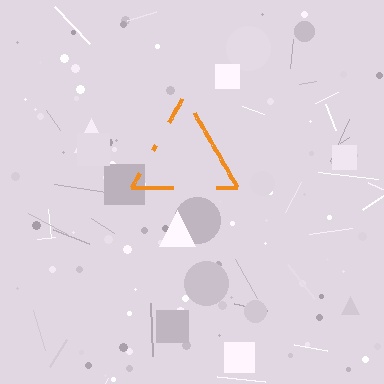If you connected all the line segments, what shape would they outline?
They would outline a triangle.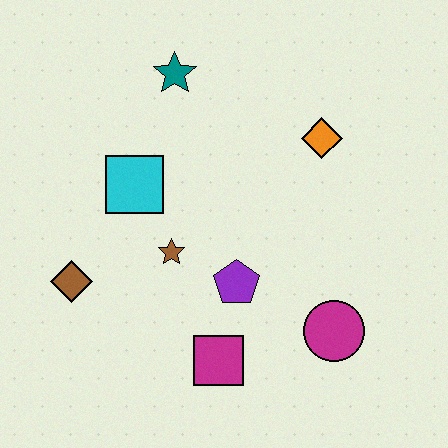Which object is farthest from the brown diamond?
The orange diamond is farthest from the brown diamond.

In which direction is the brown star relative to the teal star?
The brown star is below the teal star.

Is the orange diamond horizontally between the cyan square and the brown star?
No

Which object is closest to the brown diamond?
The brown star is closest to the brown diamond.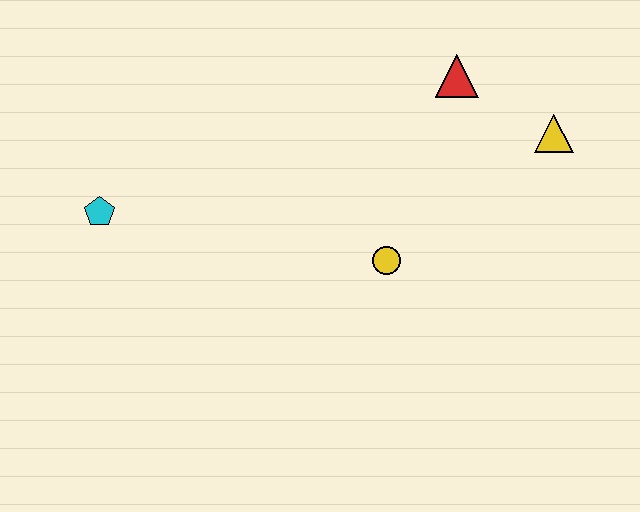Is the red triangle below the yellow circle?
No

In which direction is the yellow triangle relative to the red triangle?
The yellow triangle is to the right of the red triangle.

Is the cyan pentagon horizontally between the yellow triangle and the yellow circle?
No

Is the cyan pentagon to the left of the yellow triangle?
Yes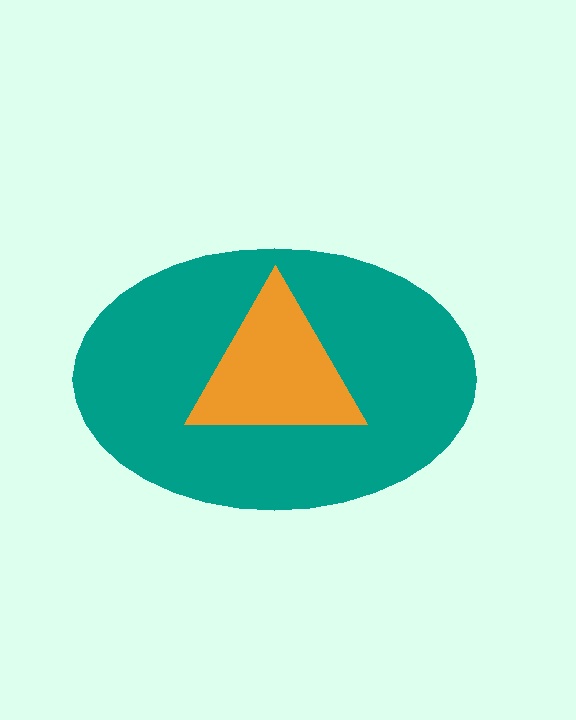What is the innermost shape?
The orange triangle.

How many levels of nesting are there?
2.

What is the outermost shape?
The teal ellipse.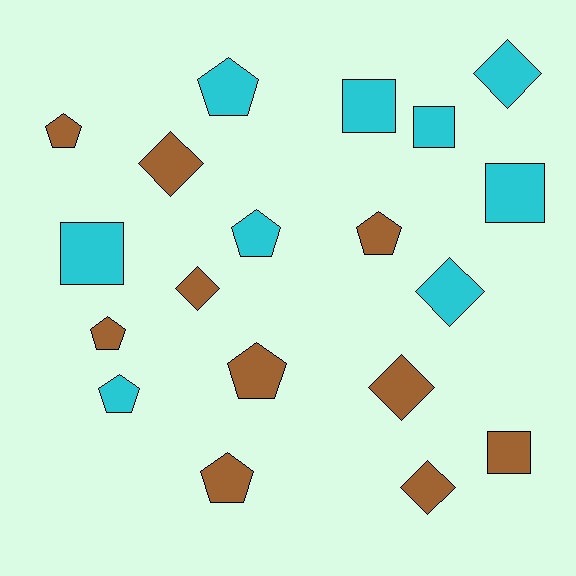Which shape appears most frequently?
Pentagon, with 8 objects.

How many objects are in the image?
There are 19 objects.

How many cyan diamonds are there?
There are 2 cyan diamonds.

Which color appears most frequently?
Brown, with 10 objects.